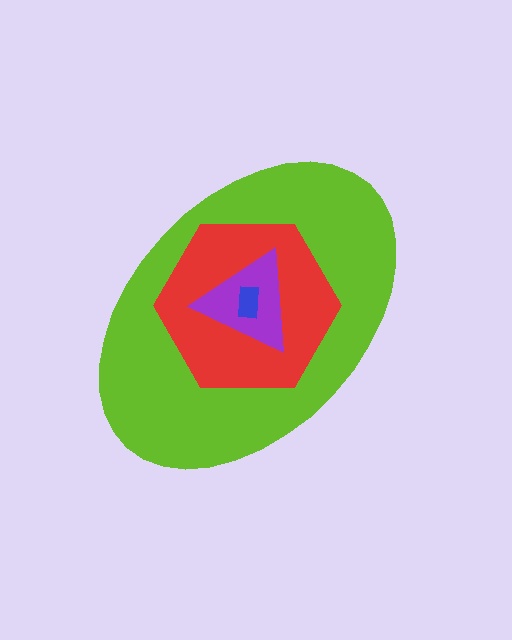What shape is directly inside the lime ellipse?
The red hexagon.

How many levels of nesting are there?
4.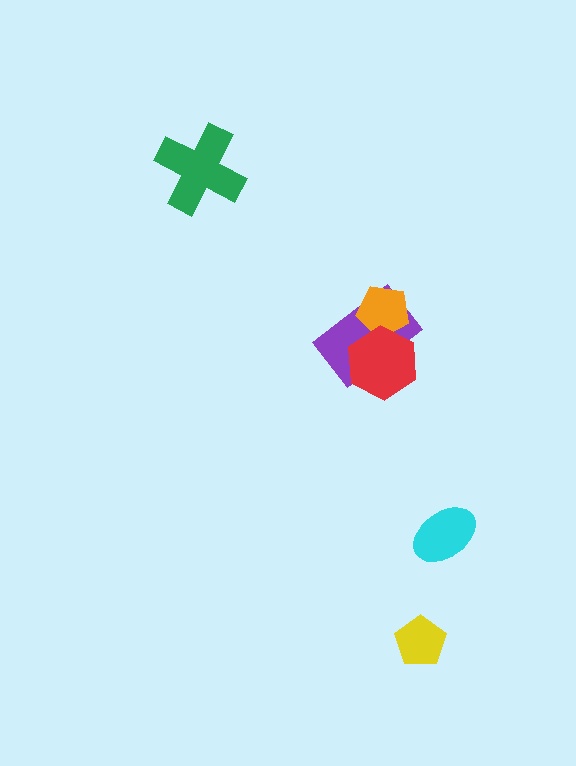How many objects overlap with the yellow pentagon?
0 objects overlap with the yellow pentagon.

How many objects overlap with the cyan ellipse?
0 objects overlap with the cyan ellipse.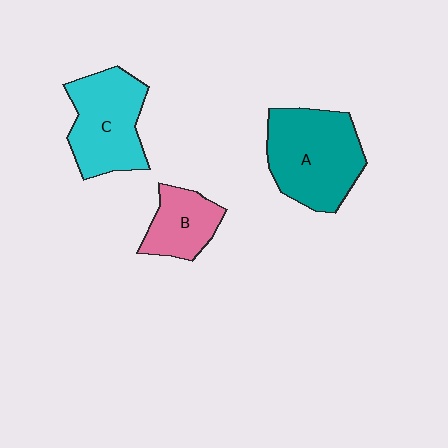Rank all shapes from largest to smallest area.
From largest to smallest: A (teal), C (cyan), B (pink).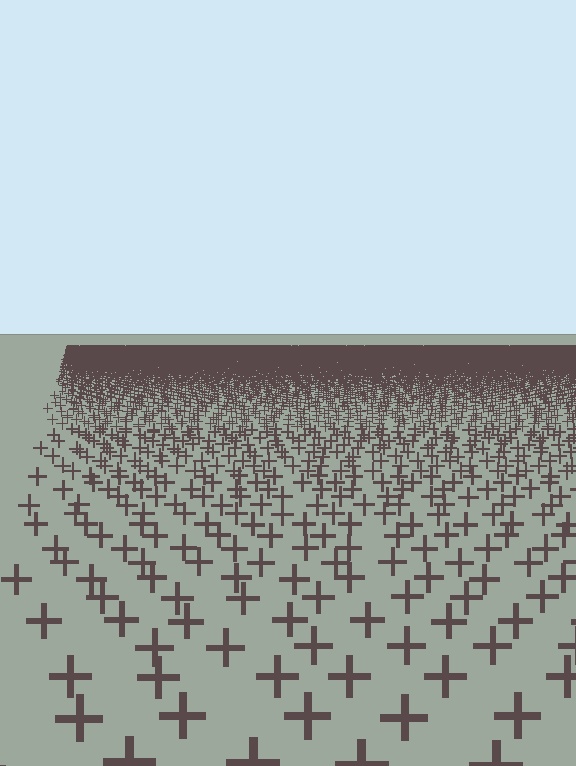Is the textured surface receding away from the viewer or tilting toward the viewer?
The surface is receding away from the viewer. Texture elements get smaller and denser toward the top.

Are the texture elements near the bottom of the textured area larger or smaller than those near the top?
Larger. Near the bottom, elements are closer to the viewer and appear at a bigger on-screen size.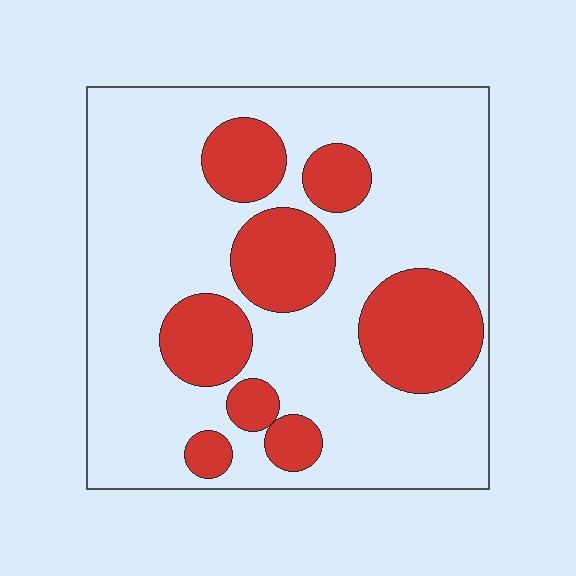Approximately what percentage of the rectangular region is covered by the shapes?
Approximately 25%.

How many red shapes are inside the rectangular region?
8.